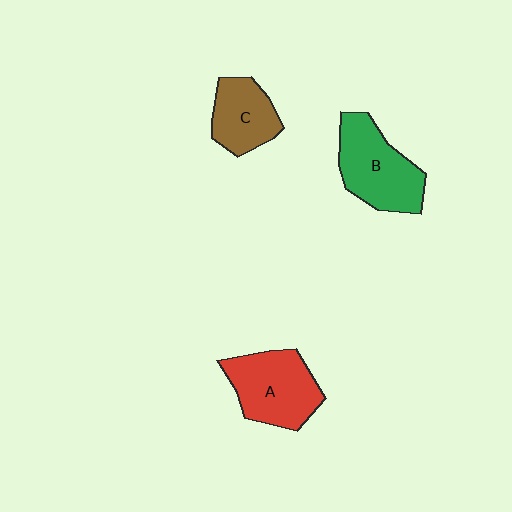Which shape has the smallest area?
Shape C (brown).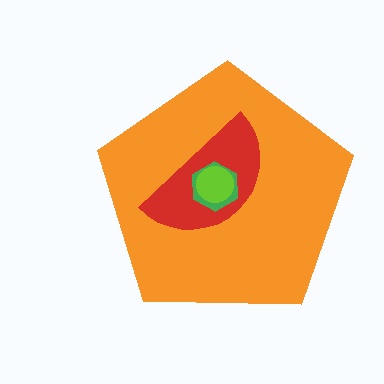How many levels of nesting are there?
4.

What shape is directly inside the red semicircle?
The green hexagon.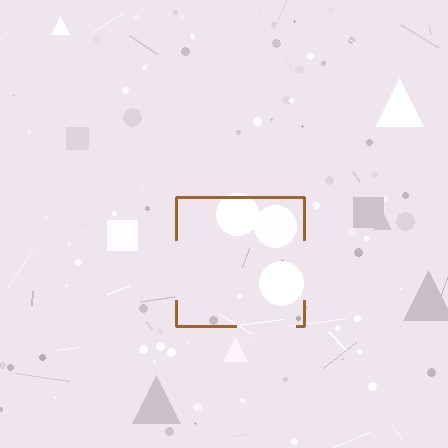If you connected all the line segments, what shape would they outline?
They would outline a square.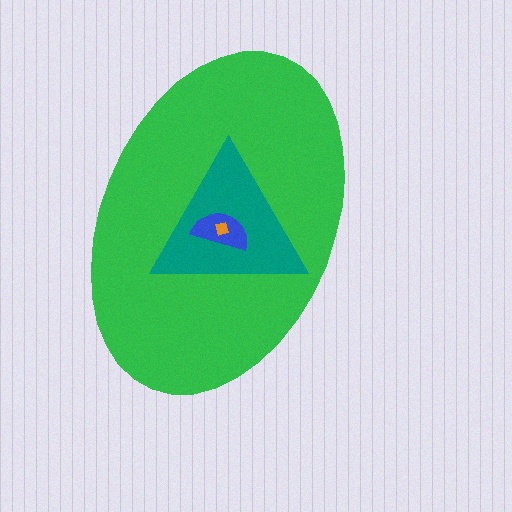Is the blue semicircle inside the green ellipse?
Yes.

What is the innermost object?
The orange square.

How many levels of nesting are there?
4.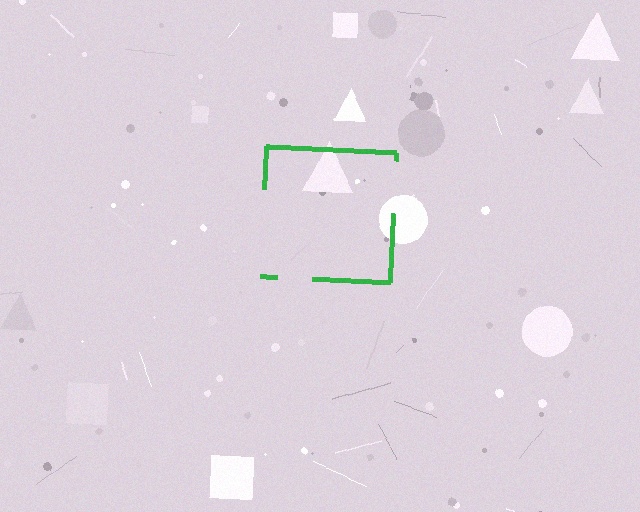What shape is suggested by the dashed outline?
The dashed outline suggests a square.